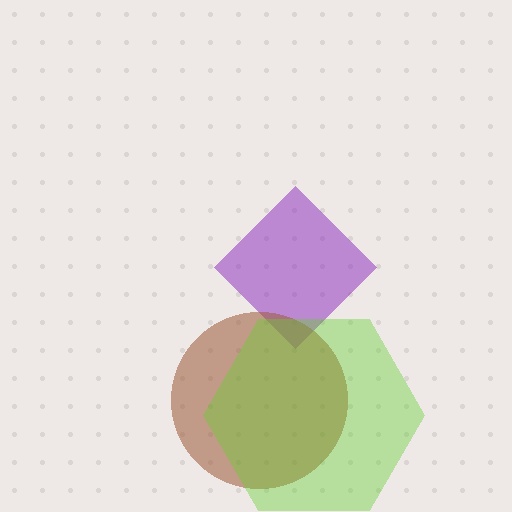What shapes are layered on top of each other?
The layered shapes are: a purple diamond, a brown circle, a lime hexagon.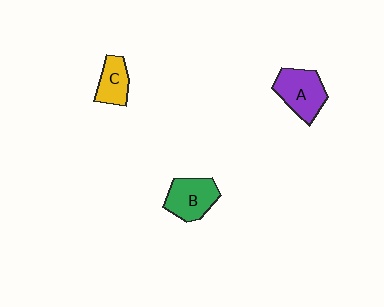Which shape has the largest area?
Shape A (purple).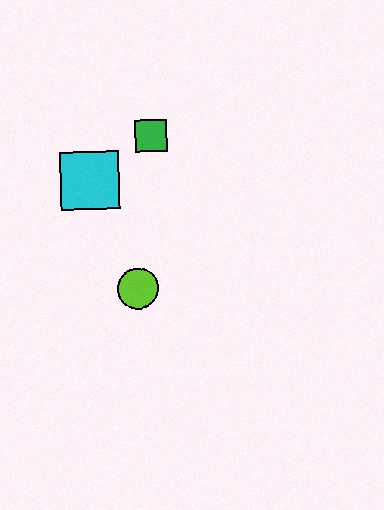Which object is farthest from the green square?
The lime circle is farthest from the green square.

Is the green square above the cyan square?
Yes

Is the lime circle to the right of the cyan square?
Yes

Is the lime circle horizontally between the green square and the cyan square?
Yes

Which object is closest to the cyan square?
The green square is closest to the cyan square.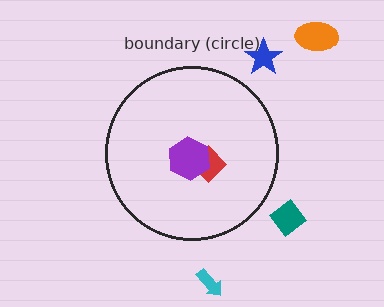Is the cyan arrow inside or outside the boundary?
Outside.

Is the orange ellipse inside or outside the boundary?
Outside.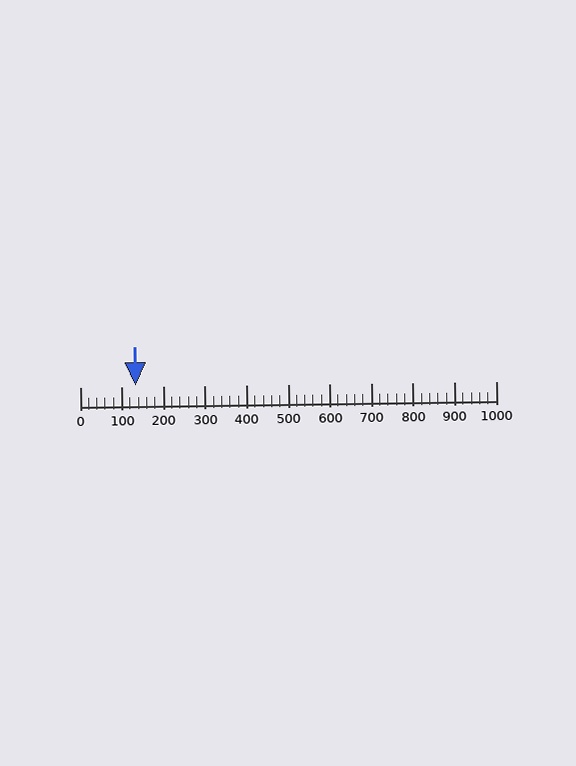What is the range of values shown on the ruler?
The ruler shows values from 0 to 1000.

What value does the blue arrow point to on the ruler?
The blue arrow points to approximately 133.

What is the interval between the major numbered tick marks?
The major tick marks are spaced 100 units apart.